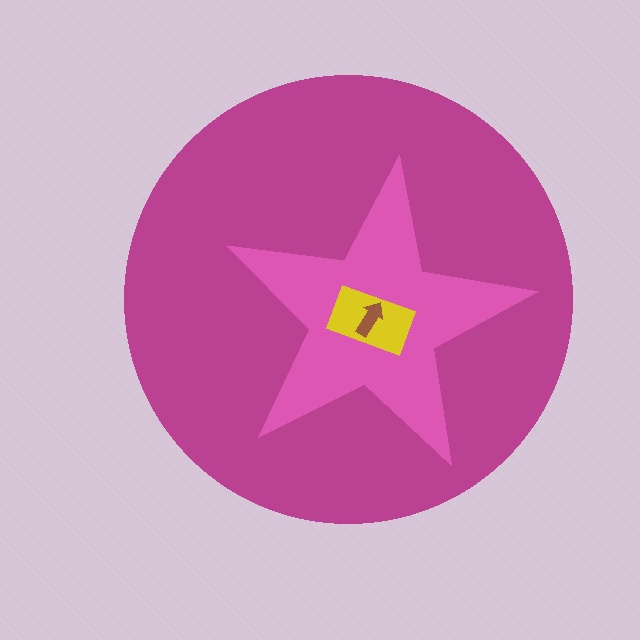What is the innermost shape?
The brown arrow.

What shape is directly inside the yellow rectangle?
The brown arrow.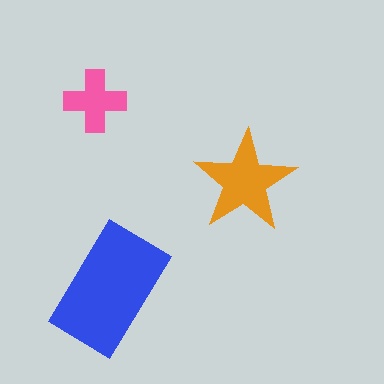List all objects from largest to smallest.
The blue rectangle, the orange star, the pink cross.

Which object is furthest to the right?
The orange star is rightmost.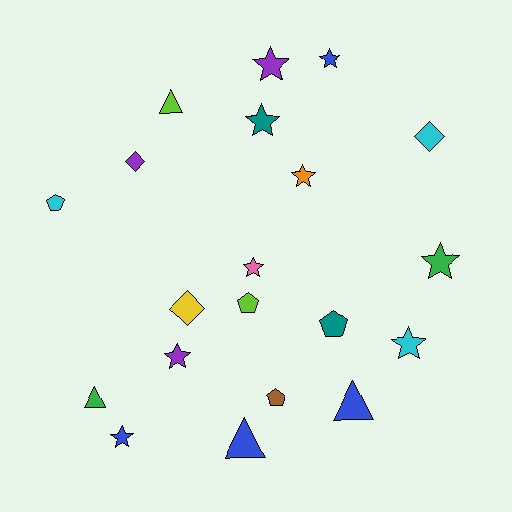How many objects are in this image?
There are 20 objects.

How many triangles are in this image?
There are 4 triangles.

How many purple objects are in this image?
There are 3 purple objects.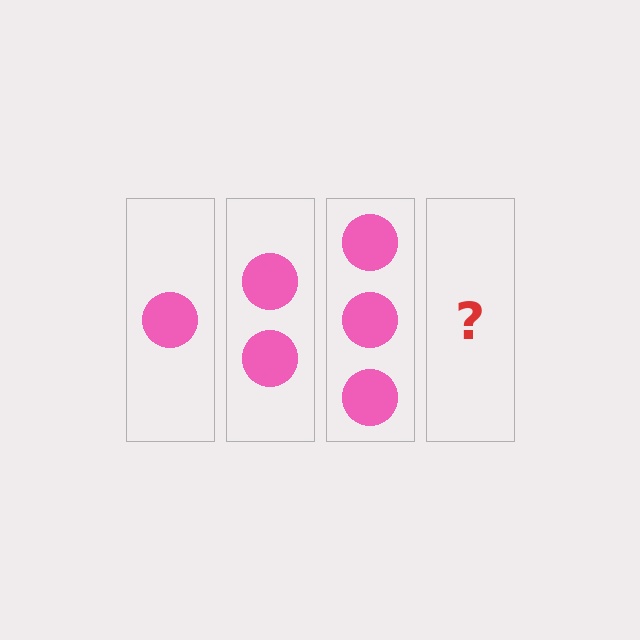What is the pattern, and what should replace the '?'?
The pattern is that each step adds one more circle. The '?' should be 4 circles.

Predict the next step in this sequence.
The next step is 4 circles.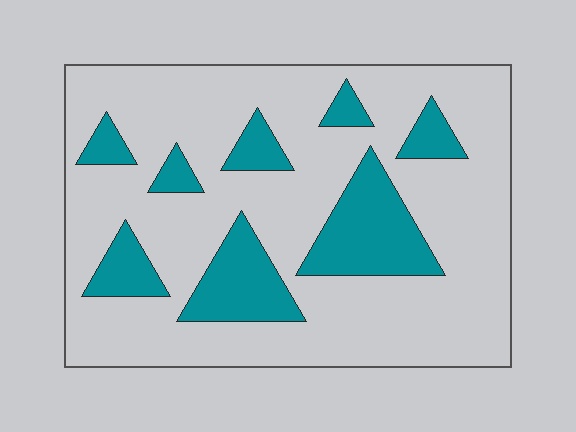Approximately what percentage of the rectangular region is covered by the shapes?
Approximately 20%.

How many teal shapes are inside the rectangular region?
8.